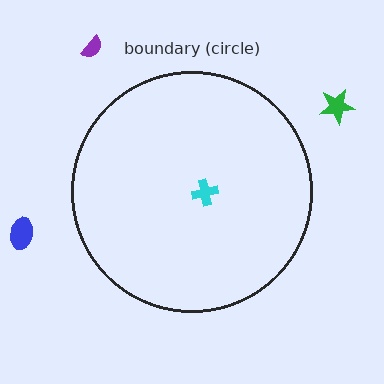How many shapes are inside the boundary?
1 inside, 3 outside.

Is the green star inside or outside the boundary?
Outside.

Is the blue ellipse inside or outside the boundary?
Outside.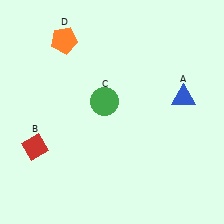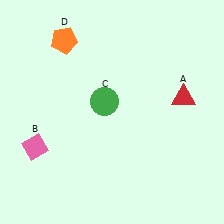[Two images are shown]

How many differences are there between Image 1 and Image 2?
There are 2 differences between the two images.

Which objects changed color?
A changed from blue to red. B changed from red to pink.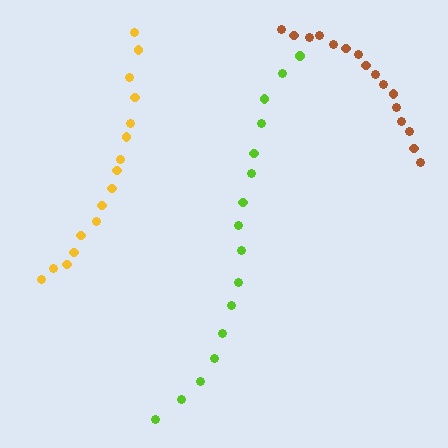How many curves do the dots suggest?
There are 3 distinct paths.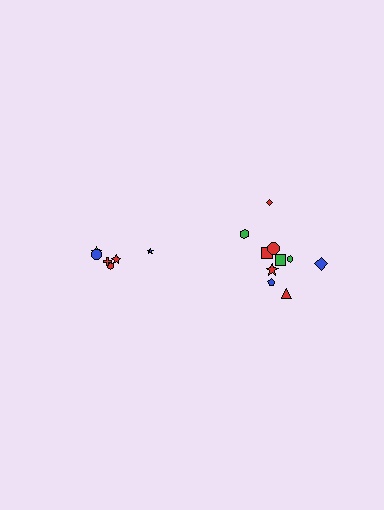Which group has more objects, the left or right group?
The right group.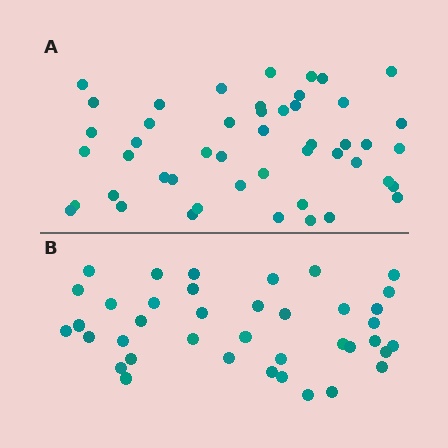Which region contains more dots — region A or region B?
Region A (the top region) has more dots.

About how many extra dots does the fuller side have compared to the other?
Region A has roughly 8 or so more dots than region B.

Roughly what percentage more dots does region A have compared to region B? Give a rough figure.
About 25% more.